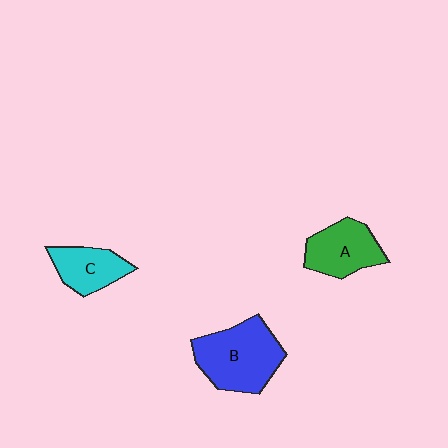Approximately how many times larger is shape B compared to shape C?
Approximately 1.7 times.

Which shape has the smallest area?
Shape C (cyan).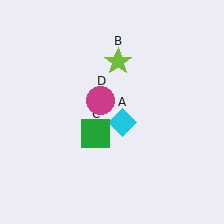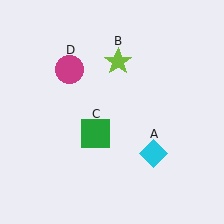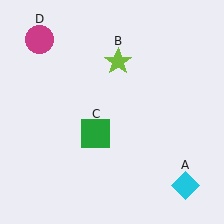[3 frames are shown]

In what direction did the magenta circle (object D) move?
The magenta circle (object D) moved up and to the left.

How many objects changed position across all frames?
2 objects changed position: cyan diamond (object A), magenta circle (object D).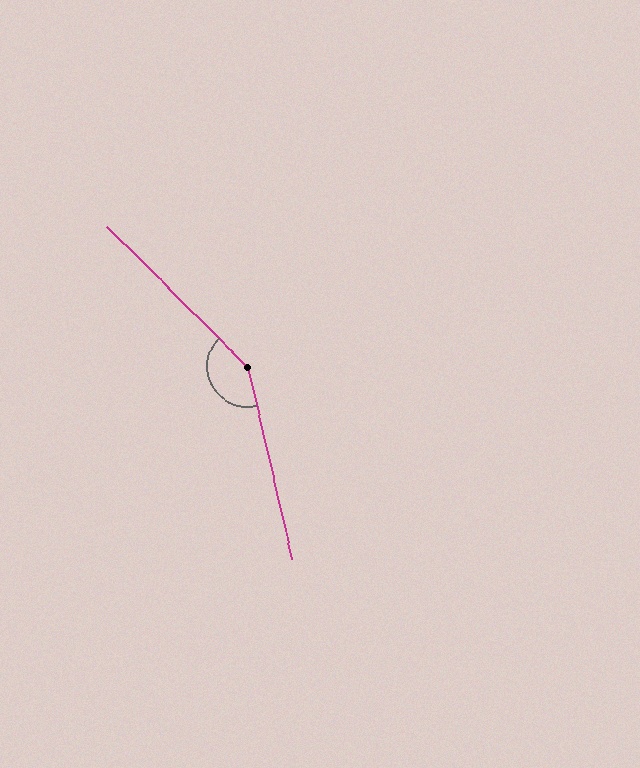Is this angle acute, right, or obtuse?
It is obtuse.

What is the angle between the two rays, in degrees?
Approximately 148 degrees.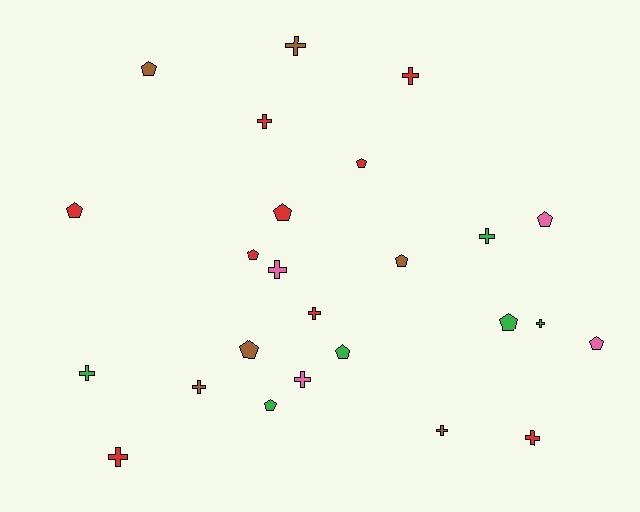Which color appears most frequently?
Red, with 9 objects.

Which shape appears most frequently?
Cross, with 13 objects.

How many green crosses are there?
There are 3 green crosses.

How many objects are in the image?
There are 25 objects.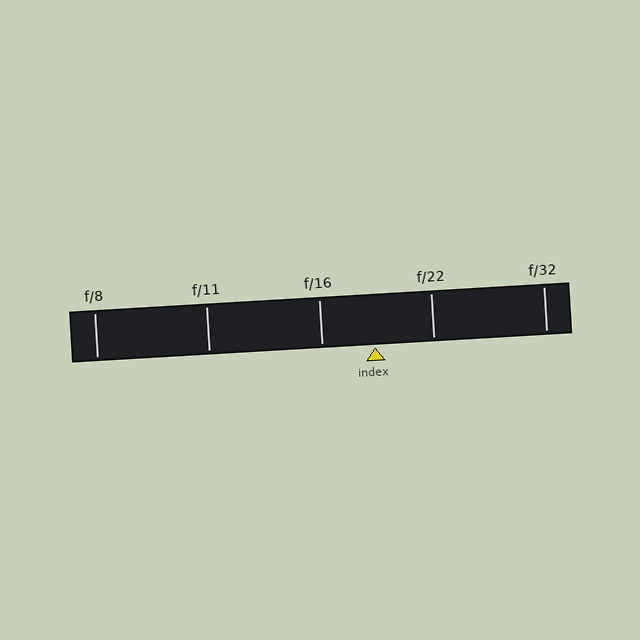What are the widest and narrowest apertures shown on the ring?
The widest aperture shown is f/8 and the narrowest is f/32.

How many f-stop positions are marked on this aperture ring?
There are 5 f-stop positions marked.